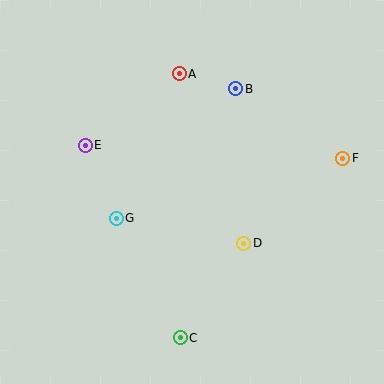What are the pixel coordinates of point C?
Point C is at (180, 338).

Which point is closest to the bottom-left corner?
Point C is closest to the bottom-left corner.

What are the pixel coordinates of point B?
Point B is at (236, 89).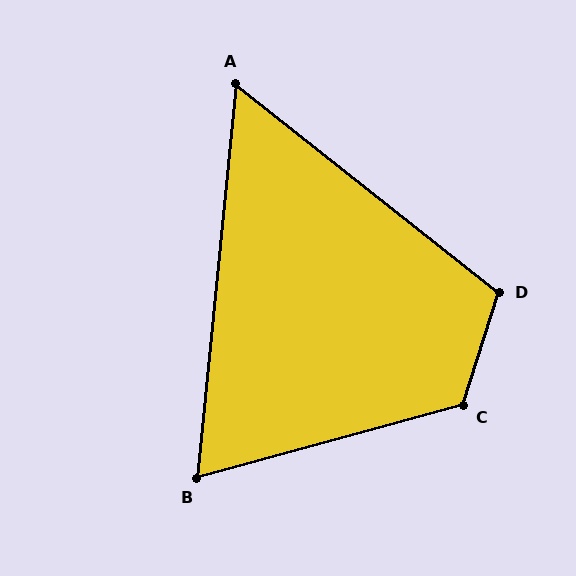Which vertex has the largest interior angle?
C, at approximately 123 degrees.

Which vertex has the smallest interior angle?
A, at approximately 57 degrees.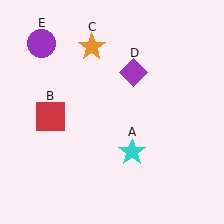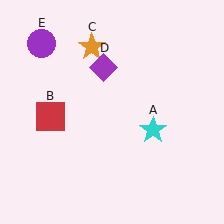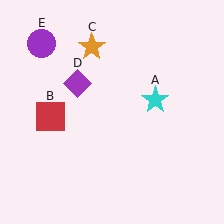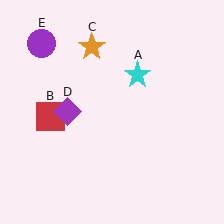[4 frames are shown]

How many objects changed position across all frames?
2 objects changed position: cyan star (object A), purple diamond (object D).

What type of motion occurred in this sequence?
The cyan star (object A), purple diamond (object D) rotated counterclockwise around the center of the scene.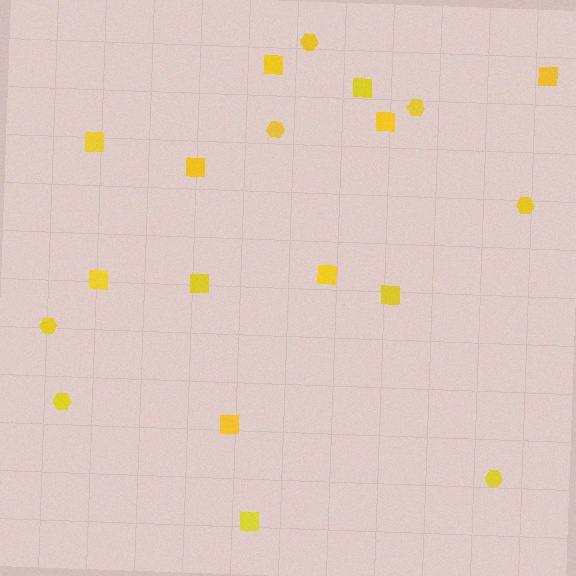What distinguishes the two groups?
There are 2 groups: one group of hexagons (7) and one group of squares (12).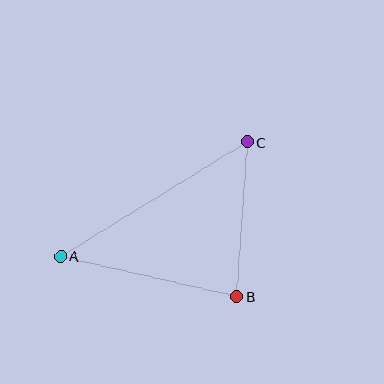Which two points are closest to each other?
Points B and C are closest to each other.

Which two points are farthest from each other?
Points A and C are farthest from each other.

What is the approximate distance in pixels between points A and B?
The distance between A and B is approximately 180 pixels.